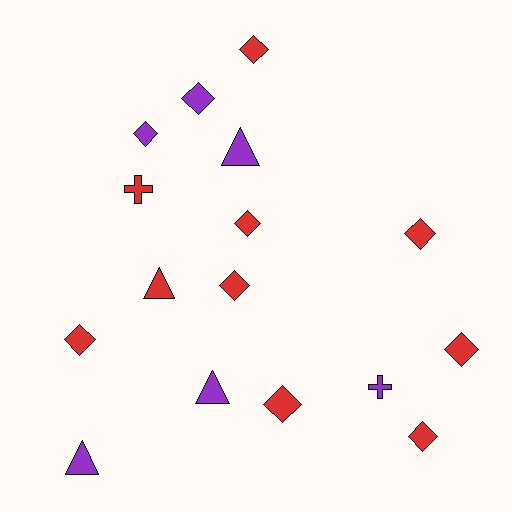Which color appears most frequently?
Red, with 10 objects.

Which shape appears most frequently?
Diamond, with 10 objects.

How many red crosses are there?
There is 1 red cross.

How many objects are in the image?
There are 16 objects.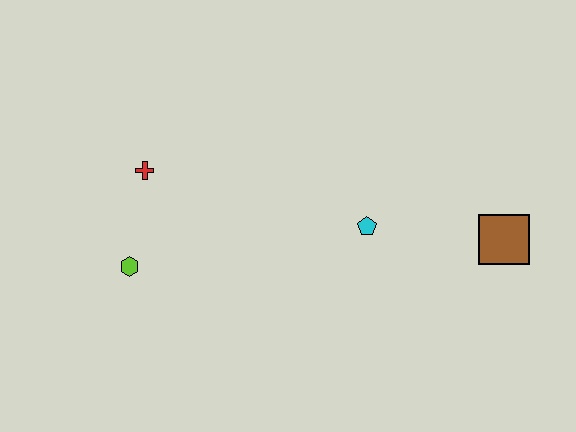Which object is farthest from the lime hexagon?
The brown square is farthest from the lime hexagon.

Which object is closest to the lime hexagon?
The red cross is closest to the lime hexagon.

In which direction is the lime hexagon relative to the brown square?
The lime hexagon is to the left of the brown square.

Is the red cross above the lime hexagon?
Yes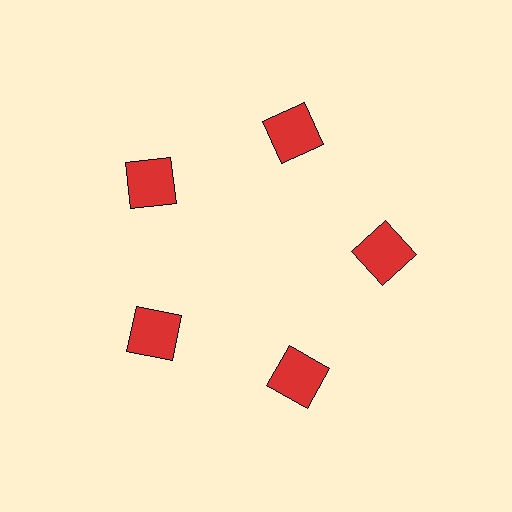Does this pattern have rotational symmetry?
Yes, this pattern has 5-fold rotational symmetry. It looks the same after rotating 72 degrees around the center.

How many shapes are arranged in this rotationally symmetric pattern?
There are 5 shapes, arranged in 5 groups of 1.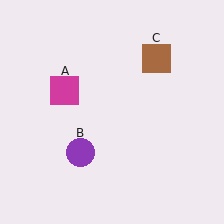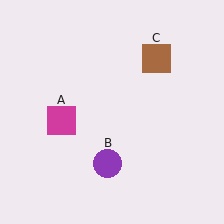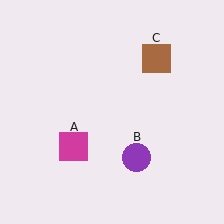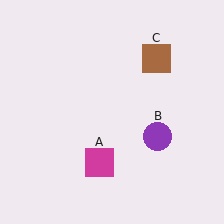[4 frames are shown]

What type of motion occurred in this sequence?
The magenta square (object A), purple circle (object B) rotated counterclockwise around the center of the scene.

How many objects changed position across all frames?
2 objects changed position: magenta square (object A), purple circle (object B).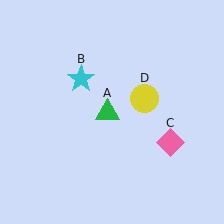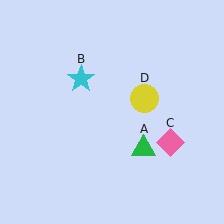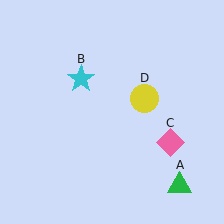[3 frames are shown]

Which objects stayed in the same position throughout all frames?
Cyan star (object B) and pink diamond (object C) and yellow circle (object D) remained stationary.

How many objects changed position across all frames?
1 object changed position: green triangle (object A).